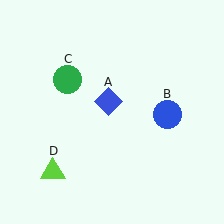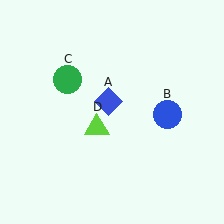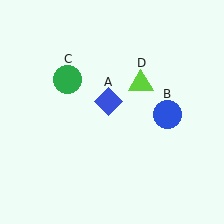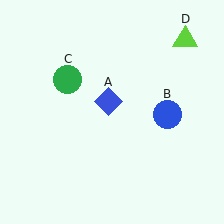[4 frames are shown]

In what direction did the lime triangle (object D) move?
The lime triangle (object D) moved up and to the right.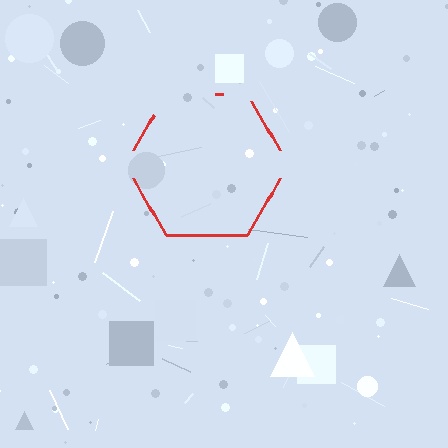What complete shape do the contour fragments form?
The contour fragments form a hexagon.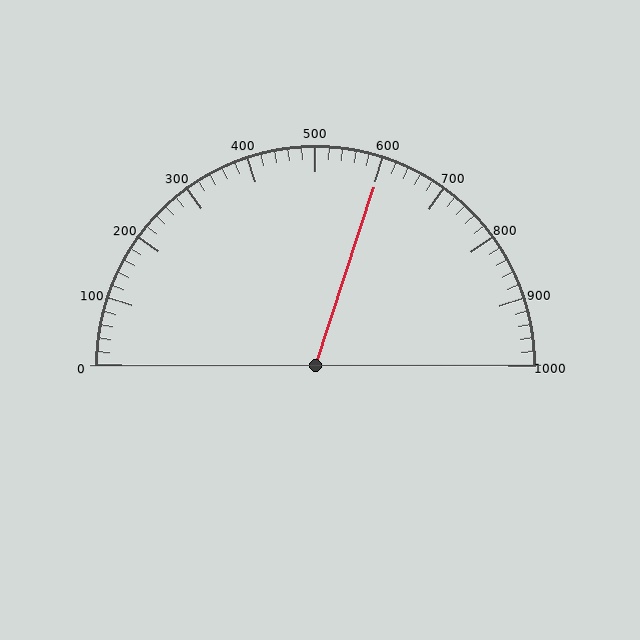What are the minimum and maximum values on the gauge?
The gauge ranges from 0 to 1000.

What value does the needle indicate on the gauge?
The needle indicates approximately 600.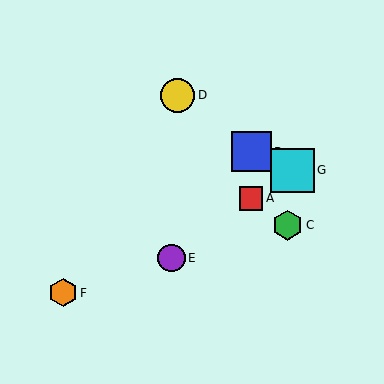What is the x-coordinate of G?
Object G is at x≈292.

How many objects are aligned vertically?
2 objects (A, B) are aligned vertically.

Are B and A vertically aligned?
Yes, both are at x≈251.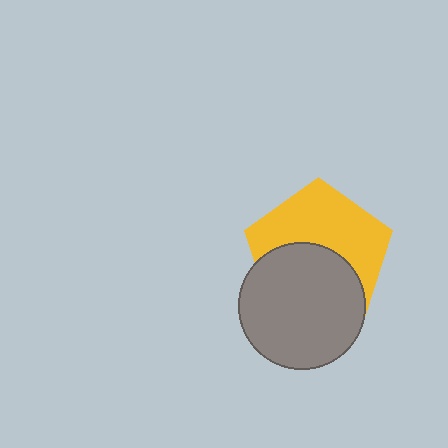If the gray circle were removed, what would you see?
You would see the complete yellow pentagon.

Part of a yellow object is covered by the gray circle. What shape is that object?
It is a pentagon.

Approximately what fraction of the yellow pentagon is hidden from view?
Roughly 46% of the yellow pentagon is hidden behind the gray circle.